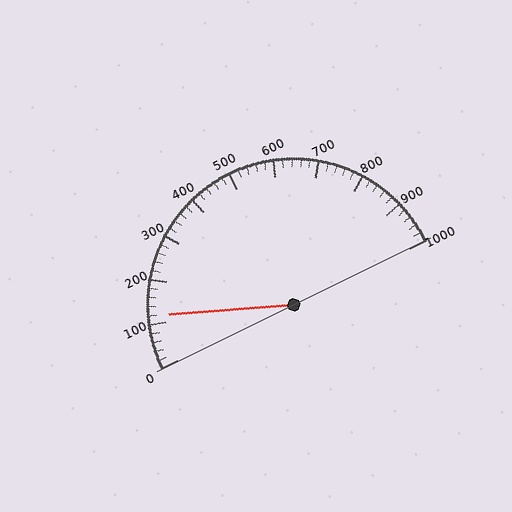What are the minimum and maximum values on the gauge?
The gauge ranges from 0 to 1000.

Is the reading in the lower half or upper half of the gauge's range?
The reading is in the lower half of the range (0 to 1000).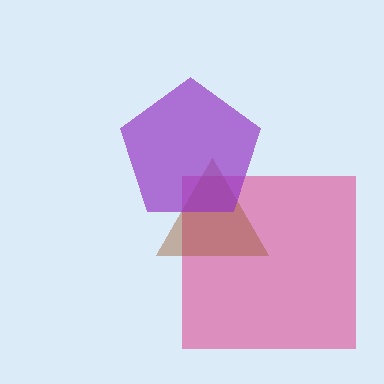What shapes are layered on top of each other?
The layered shapes are: a pink square, a brown triangle, a purple pentagon.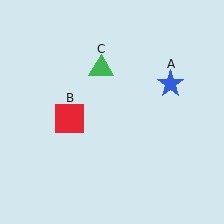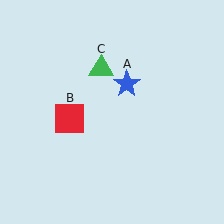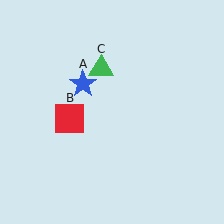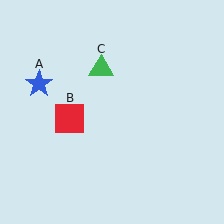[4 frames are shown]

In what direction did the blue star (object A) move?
The blue star (object A) moved left.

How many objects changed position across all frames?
1 object changed position: blue star (object A).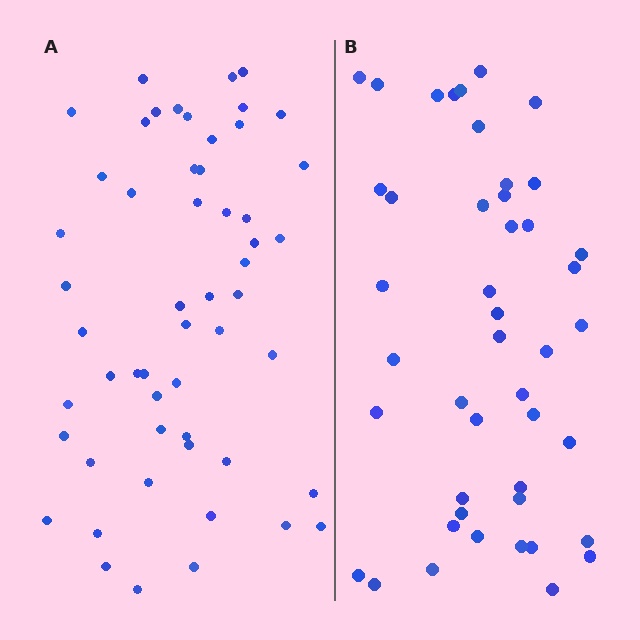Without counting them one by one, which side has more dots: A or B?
Region A (the left region) has more dots.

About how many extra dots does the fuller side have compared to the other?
Region A has roughly 8 or so more dots than region B.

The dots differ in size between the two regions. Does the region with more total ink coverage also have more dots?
No. Region B has more total ink coverage because its dots are larger, but region A actually contains more individual dots. Total area can be misleading — the number of items is what matters here.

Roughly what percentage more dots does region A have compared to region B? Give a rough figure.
About 20% more.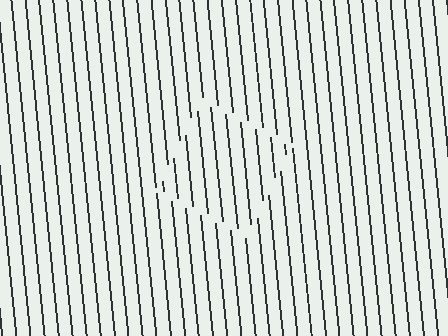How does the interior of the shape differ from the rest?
The interior of the shape contains the same grating, shifted by half a period — the contour is defined by the phase discontinuity where line-ends from the inner and outer gratings abut.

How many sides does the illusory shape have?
4 sides — the line-ends trace a square.